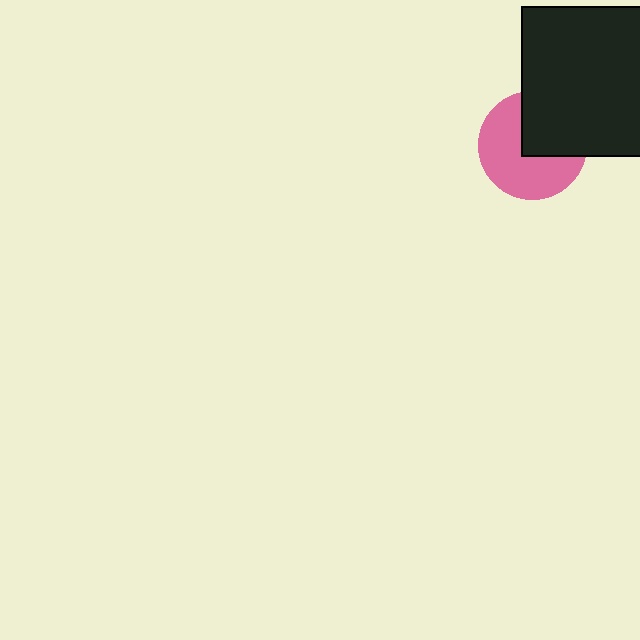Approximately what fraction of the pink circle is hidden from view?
Roughly 40% of the pink circle is hidden behind the black square.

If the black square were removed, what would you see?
You would see the complete pink circle.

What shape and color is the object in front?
The object in front is a black square.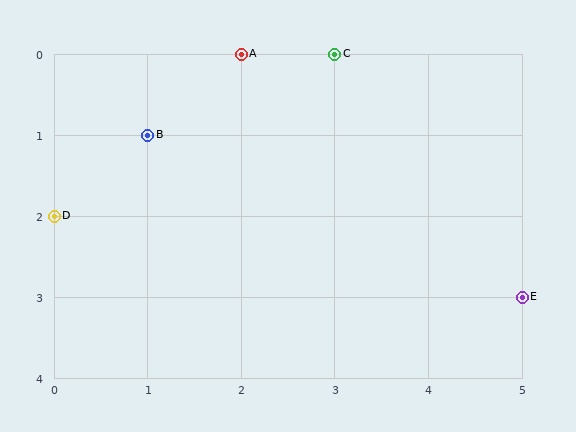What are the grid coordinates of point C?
Point C is at grid coordinates (3, 0).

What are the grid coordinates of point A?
Point A is at grid coordinates (2, 0).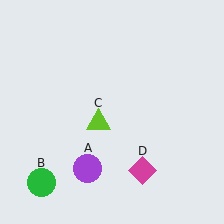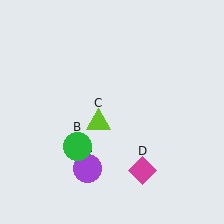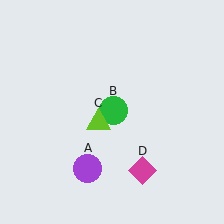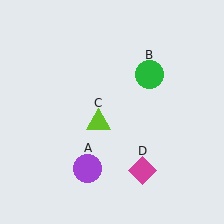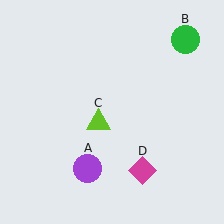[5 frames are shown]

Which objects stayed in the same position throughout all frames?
Purple circle (object A) and lime triangle (object C) and magenta diamond (object D) remained stationary.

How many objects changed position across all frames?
1 object changed position: green circle (object B).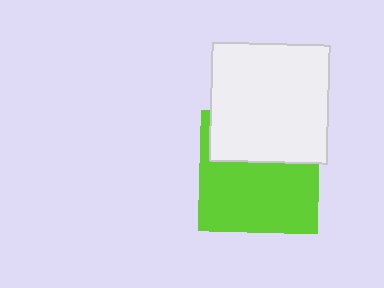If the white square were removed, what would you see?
You would see the complete lime square.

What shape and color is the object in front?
The object in front is a white square.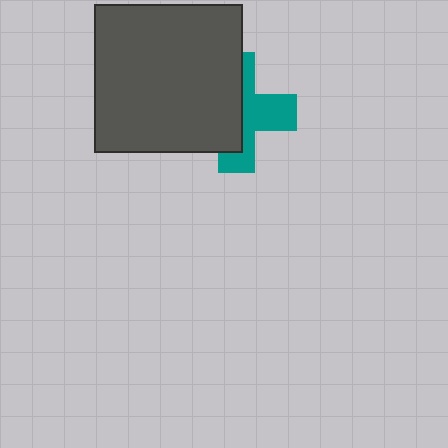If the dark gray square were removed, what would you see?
You would see the complete teal cross.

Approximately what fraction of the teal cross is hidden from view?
Roughly 54% of the teal cross is hidden behind the dark gray square.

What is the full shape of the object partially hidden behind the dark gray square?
The partially hidden object is a teal cross.